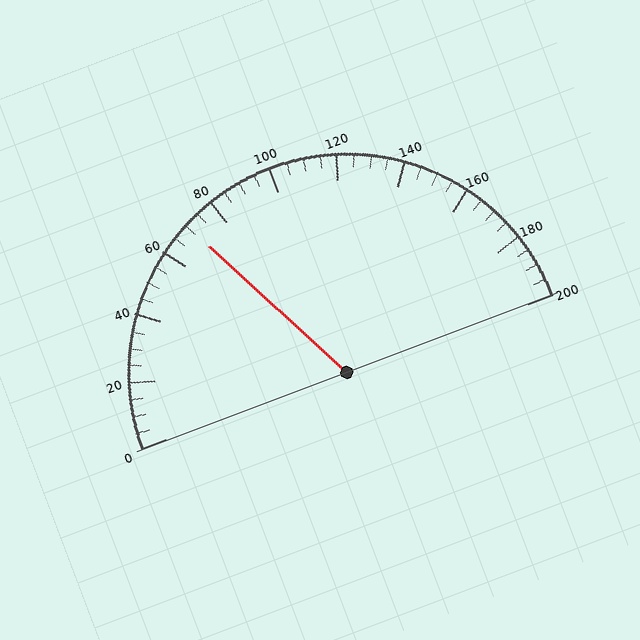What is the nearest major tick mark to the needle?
The nearest major tick mark is 80.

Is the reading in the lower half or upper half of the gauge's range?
The reading is in the lower half of the range (0 to 200).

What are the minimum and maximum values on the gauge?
The gauge ranges from 0 to 200.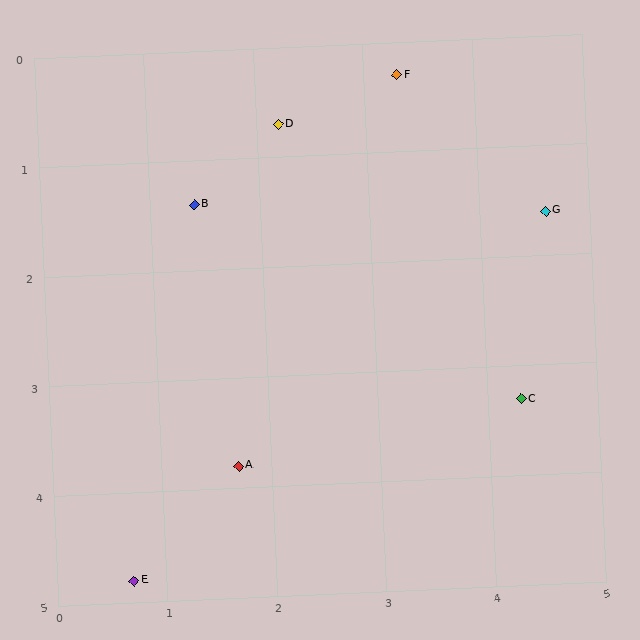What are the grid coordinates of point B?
Point B is at approximately (1.4, 1.4).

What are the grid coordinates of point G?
Point G is at approximately (4.6, 1.6).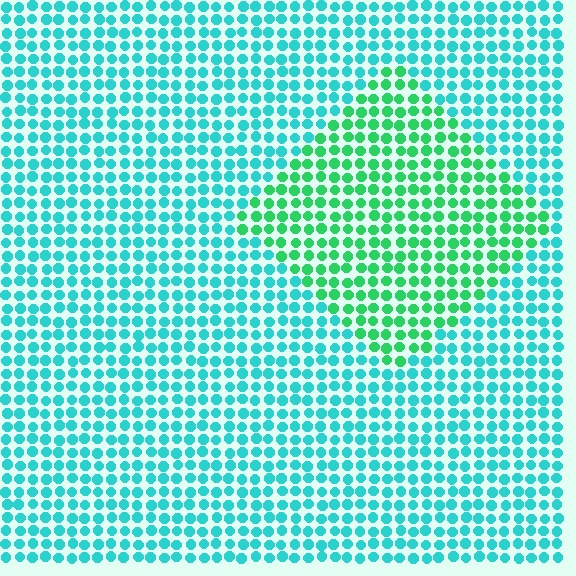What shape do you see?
I see a diamond.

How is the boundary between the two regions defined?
The boundary is defined purely by a slight shift in hue (about 38 degrees). Spacing, size, and orientation are identical on both sides.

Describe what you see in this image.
The image is filled with small cyan elements in a uniform arrangement. A diamond-shaped region is visible where the elements are tinted to a slightly different hue, forming a subtle color boundary.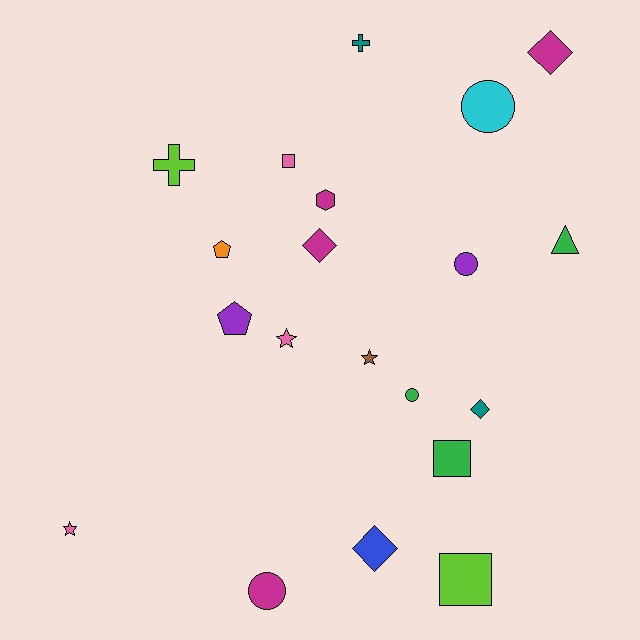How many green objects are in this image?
There are 3 green objects.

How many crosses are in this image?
There are 2 crosses.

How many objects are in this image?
There are 20 objects.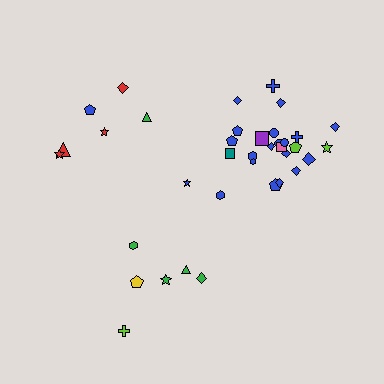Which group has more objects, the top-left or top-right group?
The top-right group.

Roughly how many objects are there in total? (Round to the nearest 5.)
Roughly 35 objects in total.